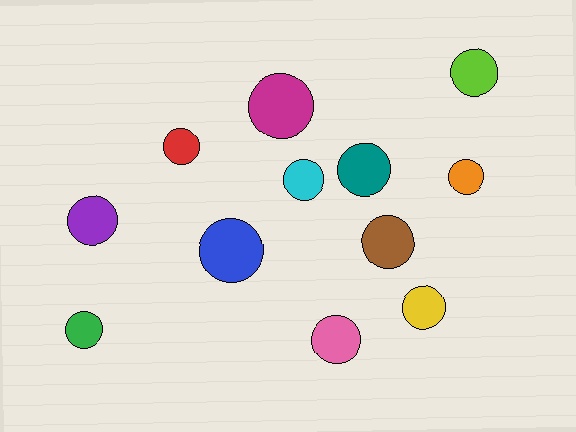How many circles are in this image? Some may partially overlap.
There are 12 circles.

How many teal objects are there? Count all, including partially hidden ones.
There is 1 teal object.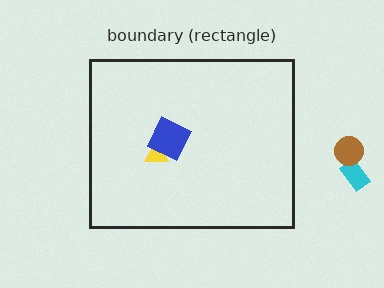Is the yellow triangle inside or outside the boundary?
Inside.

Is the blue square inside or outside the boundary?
Inside.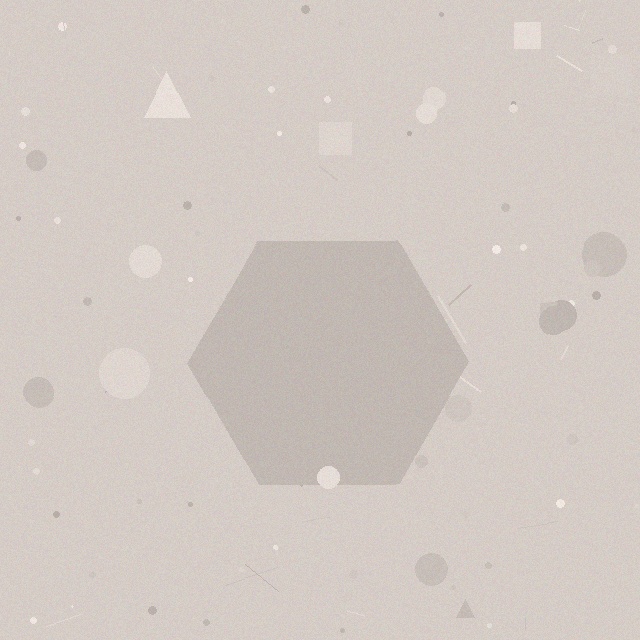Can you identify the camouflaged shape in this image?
The camouflaged shape is a hexagon.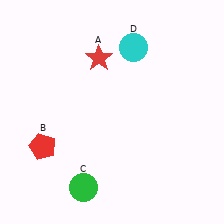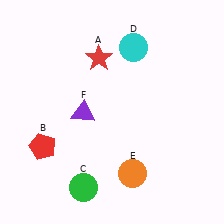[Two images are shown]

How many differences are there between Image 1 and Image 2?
There are 2 differences between the two images.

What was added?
An orange circle (E), a purple triangle (F) were added in Image 2.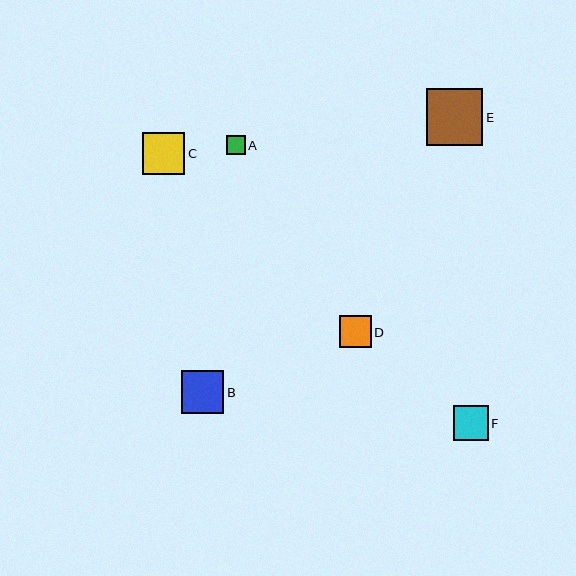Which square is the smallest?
Square A is the smallest with a size of approximately 19 pixels.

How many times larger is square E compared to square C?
Square E is approximately 1.3 times the size of square C.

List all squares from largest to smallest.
From largest to smallest: E, B, C, F, D, A.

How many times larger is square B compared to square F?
Square B is approximately 1.2 times the size of square F.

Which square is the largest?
Square E is the largest with a size of approximately 57 pixels.